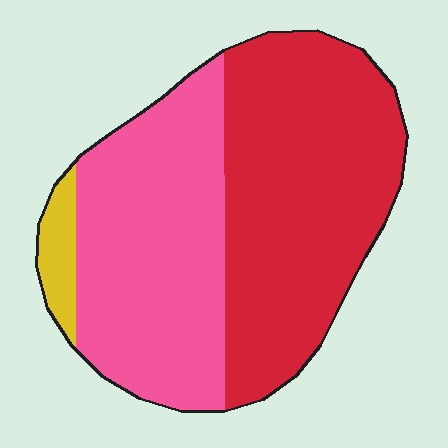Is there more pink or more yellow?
Pink.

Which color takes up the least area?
Yellow, at roughly 5%.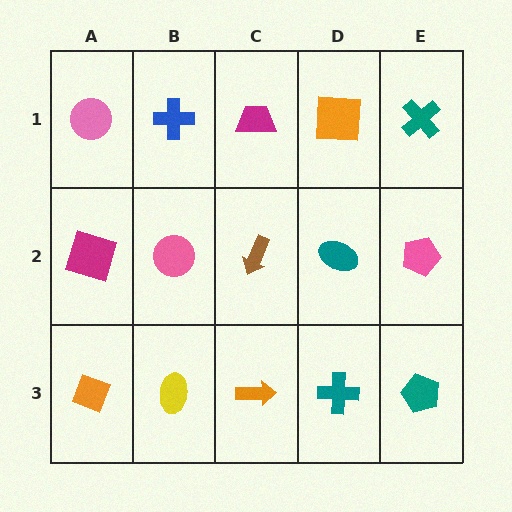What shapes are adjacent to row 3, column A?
A magenta square (row 2, column A), a yellow ellipse (row 3, column B).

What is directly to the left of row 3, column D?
An orange arrow.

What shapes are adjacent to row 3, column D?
A teal ellipse (row 2, column D), an orange arrow (row 3, column C), a teal pentagon (row 3, column E).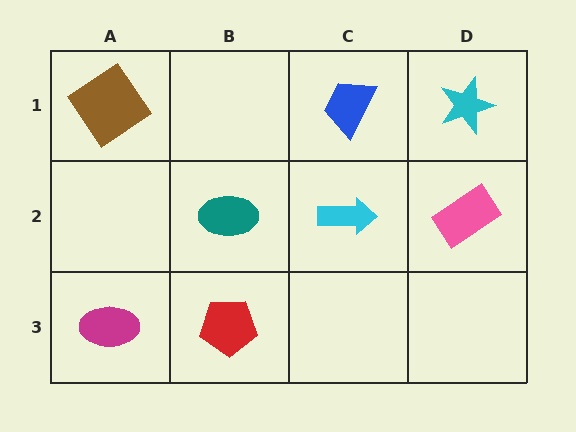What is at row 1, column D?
A cyan star.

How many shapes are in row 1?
3 shapes.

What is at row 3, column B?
A red pentagon.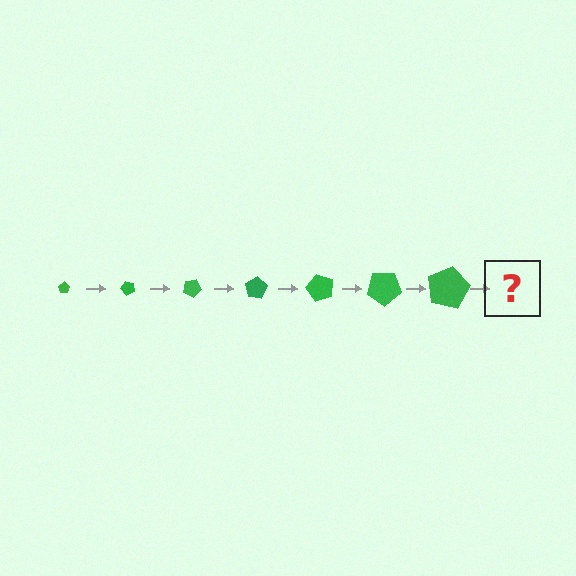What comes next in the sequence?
The next element should be a pentagon, larger than the previous one and rotated 350 degrees from the start.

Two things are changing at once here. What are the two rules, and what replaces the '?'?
The two rules are that the pentagon grows larger each step and it rotates 50 degrees each step. The '?' should be a pentagon, larger than the previous one and rotated 350 degrees from the start.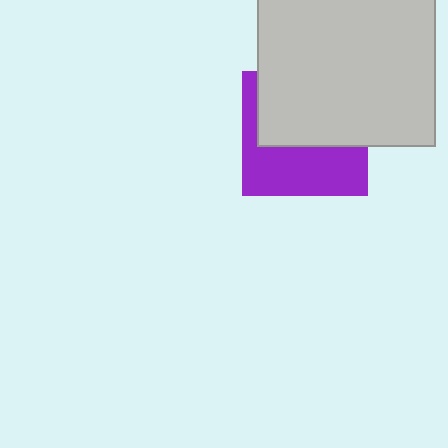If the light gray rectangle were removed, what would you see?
You would see the complete purple square.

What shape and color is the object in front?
The object in front is a light gray rectangle.